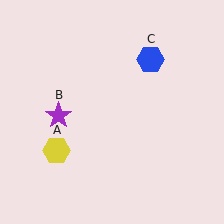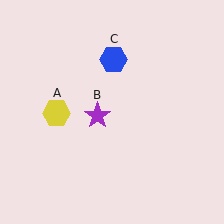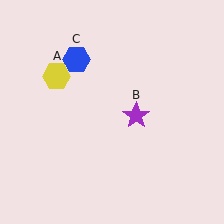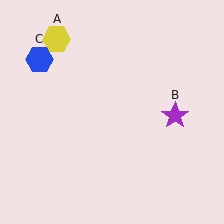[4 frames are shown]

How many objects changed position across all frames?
3 objects changed position: yellow hexagon (object A), purple star (object B), blue hexagon (object C).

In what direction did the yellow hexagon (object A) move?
The yellow hexagon (object A) moved up.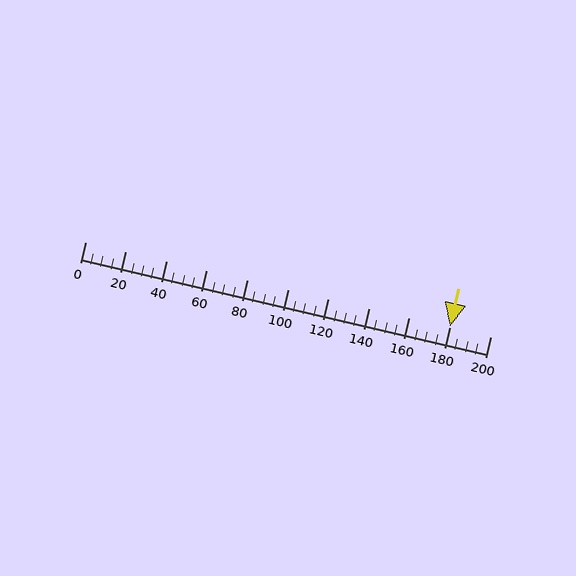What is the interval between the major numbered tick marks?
The major tick marks are spaced 20 units apart.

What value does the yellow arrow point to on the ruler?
The yellow arrow points to approximately 180.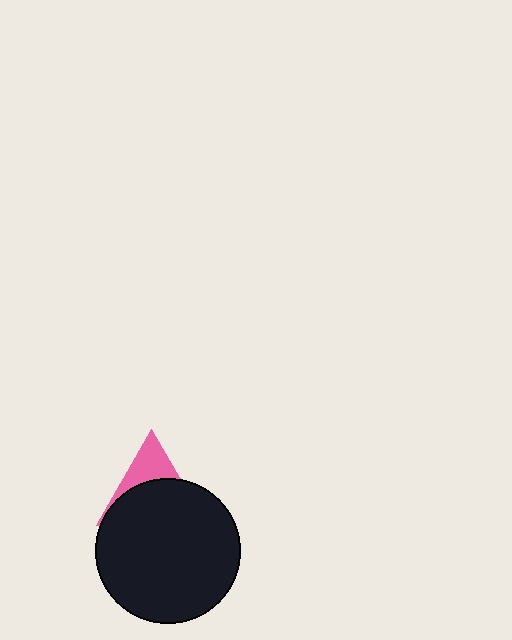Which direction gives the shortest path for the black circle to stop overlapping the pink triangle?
Moving down gives the shortest separation.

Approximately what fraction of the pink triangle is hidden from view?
Roughly 66% of the pink triangle is hidden behind the black circle.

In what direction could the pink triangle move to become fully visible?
The pink triangle could move up. That would shift it out from behind the black circle entirely.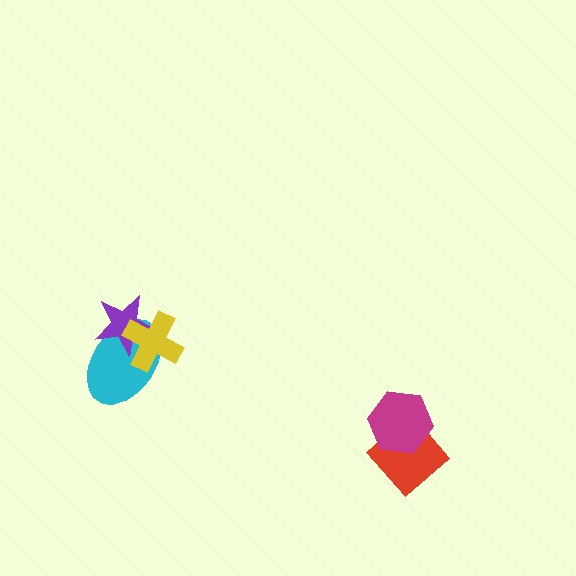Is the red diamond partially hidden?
Yes, it is partially covered by another shape.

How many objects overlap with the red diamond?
1 object overlaps with the red diamond.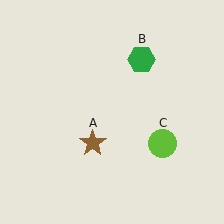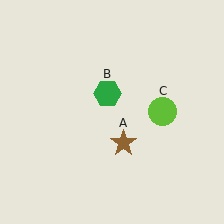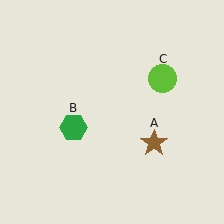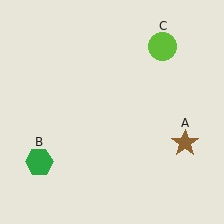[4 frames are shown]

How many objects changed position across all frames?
3 objects changed position: brown star (object A), green hexagon (object B), lime circle (object C).